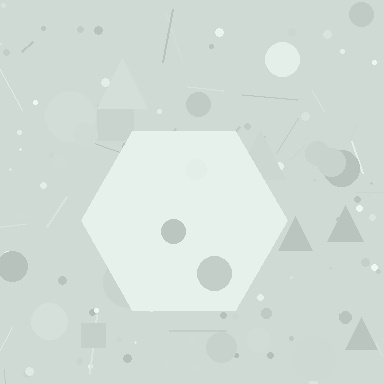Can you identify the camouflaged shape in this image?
The camouflaged shape is a hexagon.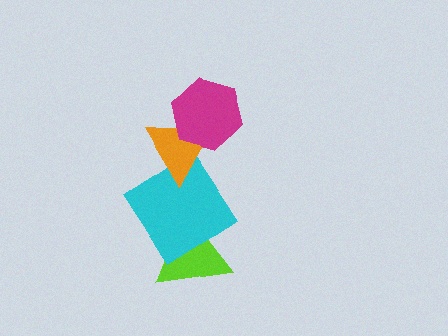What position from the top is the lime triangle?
The lime triangle is 4th from the top.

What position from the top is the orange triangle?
The orange triangle is 2nd from the top.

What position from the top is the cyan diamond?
The cyan diamond is 3rd from the top.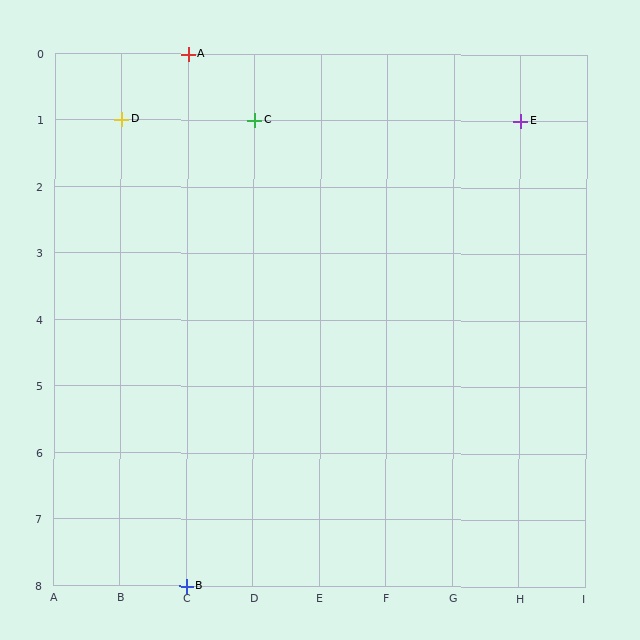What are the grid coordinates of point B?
Point B is at grid coordinates (C, 8).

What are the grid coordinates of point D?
Point D is at grid coordinates (B, 1).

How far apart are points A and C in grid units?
Points A and C are 1 column and 1 row apart (about 1.4 grid units diagonally).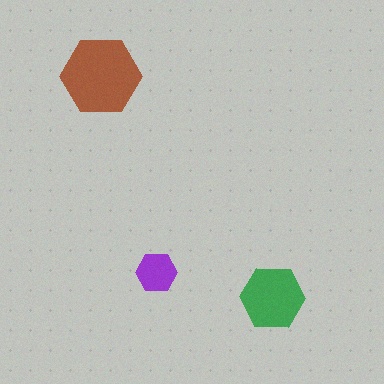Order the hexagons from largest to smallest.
the brown one, the green one, the purple one.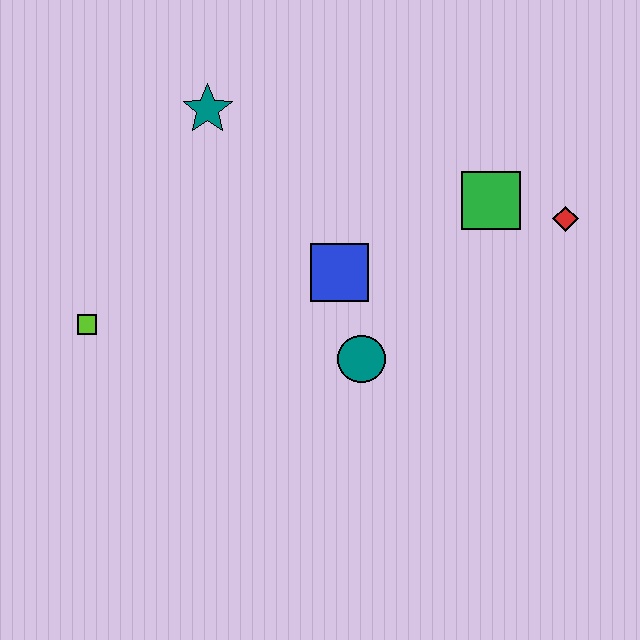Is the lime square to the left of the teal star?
Yes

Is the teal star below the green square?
No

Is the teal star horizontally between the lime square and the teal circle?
Yes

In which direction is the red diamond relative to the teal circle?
The red diamond is to the right of the teal circle.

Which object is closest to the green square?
The red diamond is closest to the green square.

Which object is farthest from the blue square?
The lime square is farthest from the blue square.